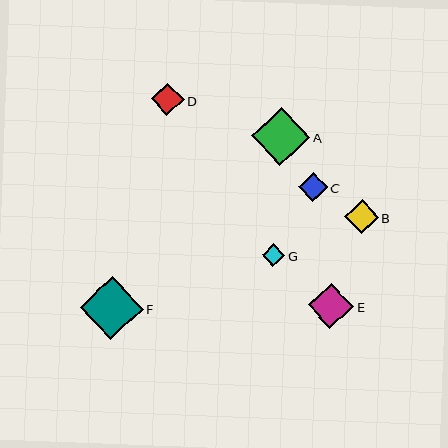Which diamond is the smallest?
Diamond G is the smallest with a size of approximately 23 pixels.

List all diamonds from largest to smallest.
From largest to smallest: F, A, E, B, D, C, G.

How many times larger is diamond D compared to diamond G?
Diamond D is approximately 1.4 times the size of diamond G.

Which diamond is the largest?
Diamond F is the largest with a size of approximately 63 pixels.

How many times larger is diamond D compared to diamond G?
Diamond D is approximately 1.4 times the size of diamond G.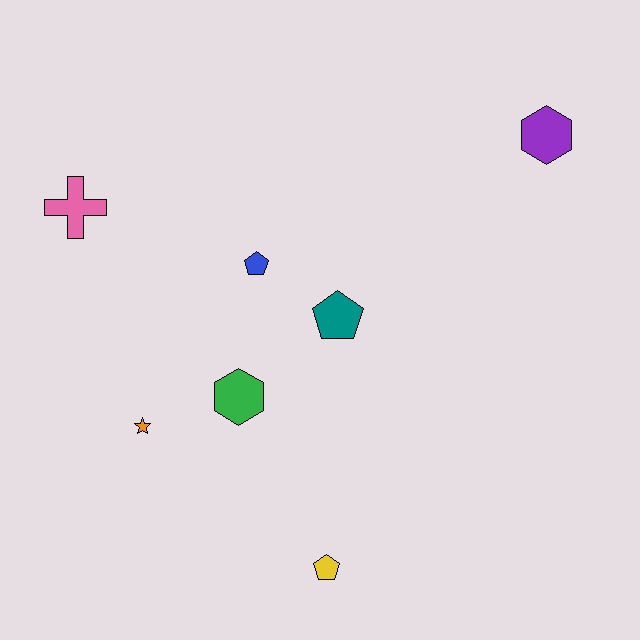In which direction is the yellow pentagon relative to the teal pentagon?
The yellow pentagon is below the teal pentagon.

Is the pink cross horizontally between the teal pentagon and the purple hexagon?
No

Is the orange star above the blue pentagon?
No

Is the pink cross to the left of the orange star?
Yes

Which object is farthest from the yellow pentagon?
The purple hexagon is farthest from the yellow pentagon.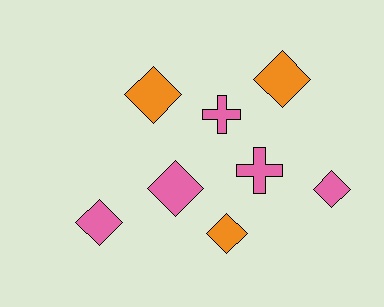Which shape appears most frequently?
Diamond, with 6 objects.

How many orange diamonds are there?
There are 3 orange diamonds.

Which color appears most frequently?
Pink, with 5 objects.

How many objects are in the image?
There are 8 objects.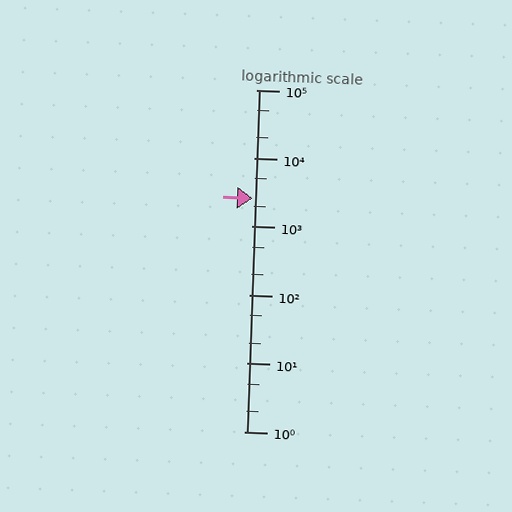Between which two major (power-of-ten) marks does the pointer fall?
The pointer is between 1000 and 10000.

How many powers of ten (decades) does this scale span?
The scale spans 5 decades, from 1 to 100000.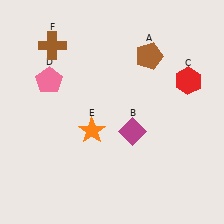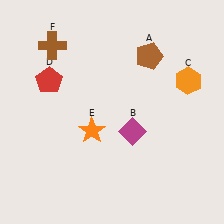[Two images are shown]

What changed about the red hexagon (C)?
In Image 1, C is red. In Image 2, it changed to orange.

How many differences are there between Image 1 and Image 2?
There are 2 differences between the two images.